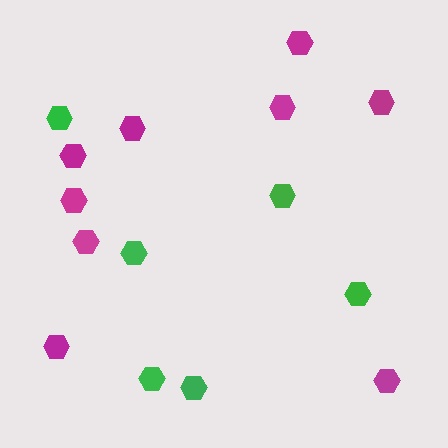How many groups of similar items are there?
There are 2 groups: one group of magenta hexagons (9) and one group of green hexagons (6).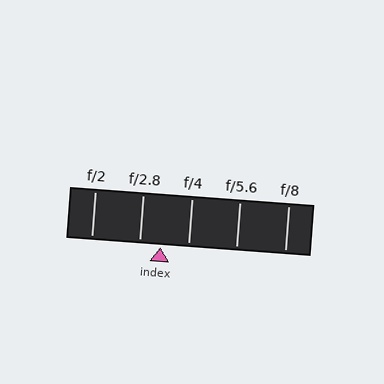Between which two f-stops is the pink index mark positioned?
The index mark is between f/2.8 and f/4.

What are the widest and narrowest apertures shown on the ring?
The widest aperture shown is f/2 and the narrowest is f/8.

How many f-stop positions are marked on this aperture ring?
There are 5 f-stop positions marked.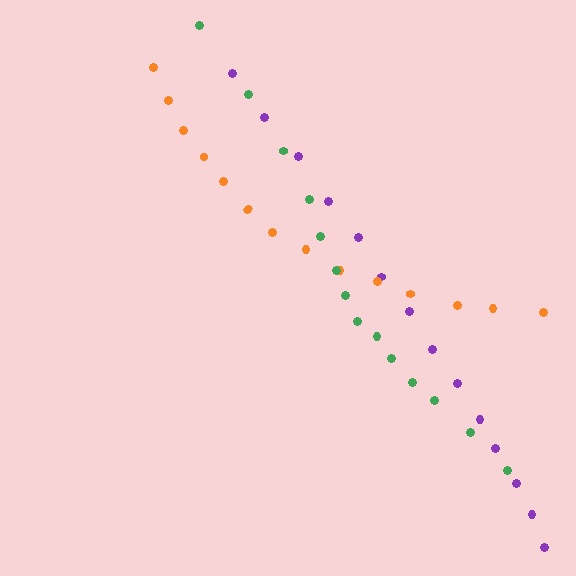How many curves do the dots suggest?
There are 3 distinct paths.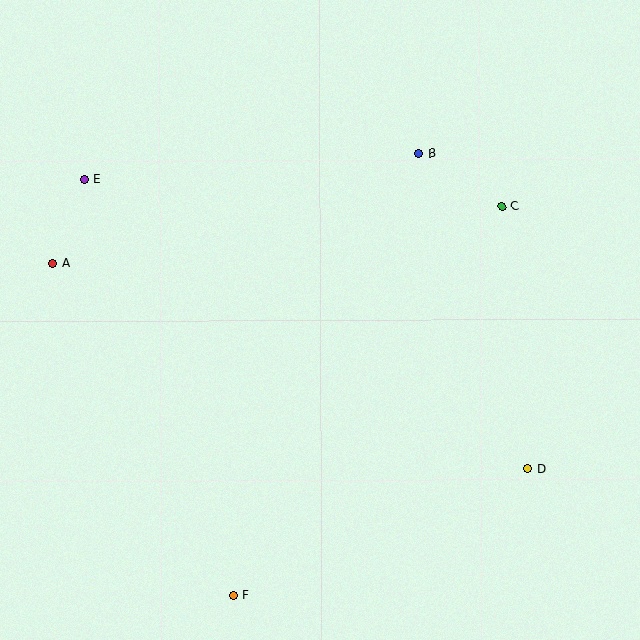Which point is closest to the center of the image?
Point B at (419, 153) is closest to the center.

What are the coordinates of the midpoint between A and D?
The midpoint between A and D is at (290, 366).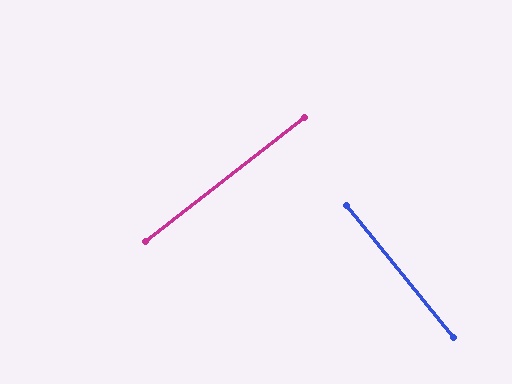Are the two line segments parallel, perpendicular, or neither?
Perpendicular — they meet at approximately 89°.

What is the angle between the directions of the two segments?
Approximately 89 degrees.